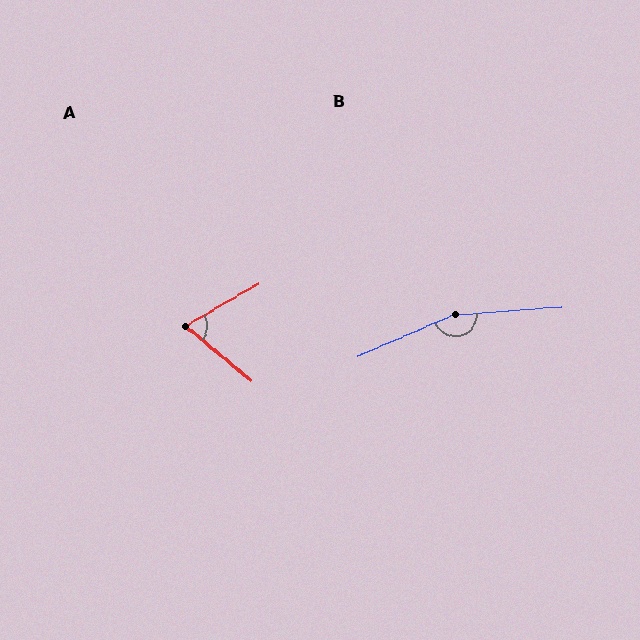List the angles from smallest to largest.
A (70°), B (161°).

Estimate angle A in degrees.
Approximately 70 degrees.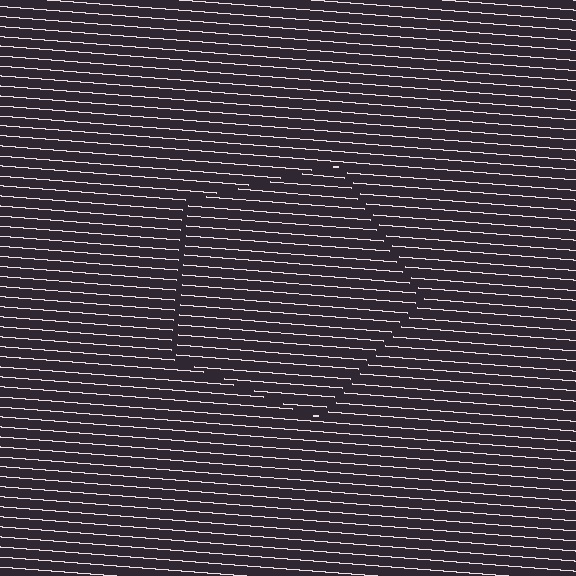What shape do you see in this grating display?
An illusory pentagon. The interior of the shape contains the same grating, shifted by half a period — the contour is defined by the phase discontinuity where line-ends from the inner and outer gratings abut.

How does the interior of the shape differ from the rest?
The interior of the shape contains the same grating, shifted by half a period — the contour is defined by the phase discontinuity where line-ends from the inner and outer gratings abut.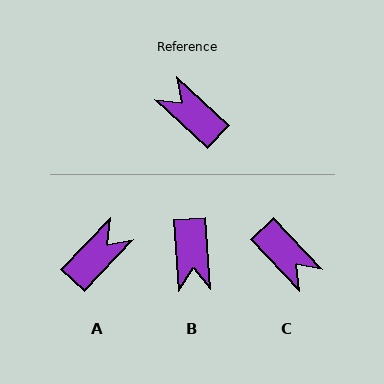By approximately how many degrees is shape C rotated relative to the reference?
Approximately 176 degrees counter-clockwise.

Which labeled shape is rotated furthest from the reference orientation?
C, about 176 degrees away.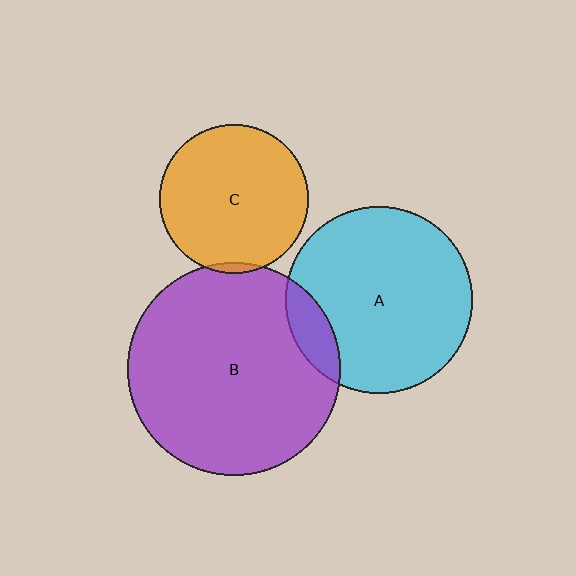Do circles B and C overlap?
Yes.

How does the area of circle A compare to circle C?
Approximately 1.6 times.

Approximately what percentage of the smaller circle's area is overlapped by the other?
Approximately 5%.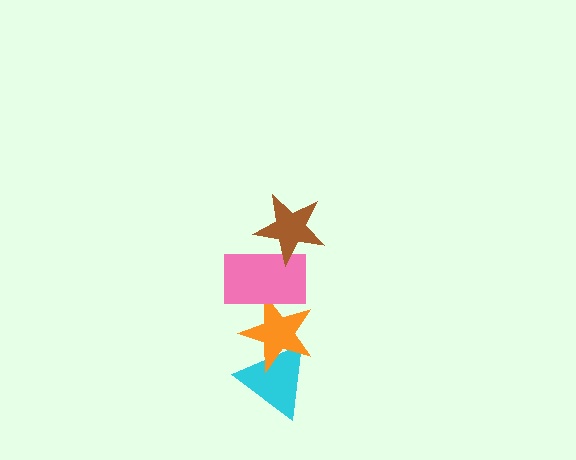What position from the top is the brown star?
The brown star is 1st from the top.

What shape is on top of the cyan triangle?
The orange star is on top of the cyan triangle.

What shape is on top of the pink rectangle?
The brown star is on top of the pink rectangle.